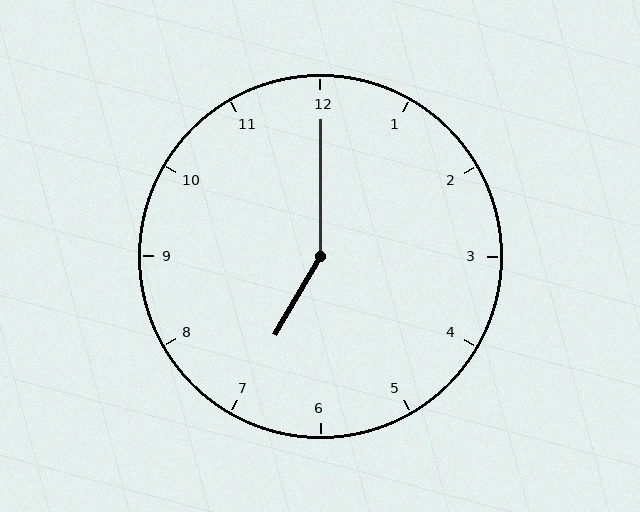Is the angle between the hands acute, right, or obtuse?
It is obtuse.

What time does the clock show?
7:00.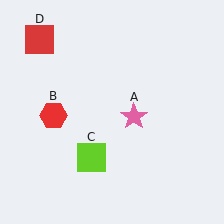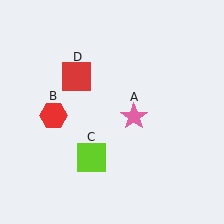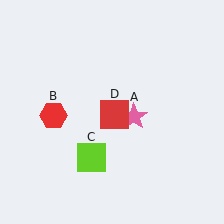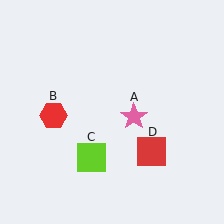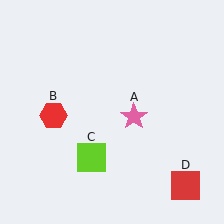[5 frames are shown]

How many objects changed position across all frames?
1 object changed position: red square (object D).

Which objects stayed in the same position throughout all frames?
Pink star (object A) and red hexagon (object B) and lime square (object C) remained stationary.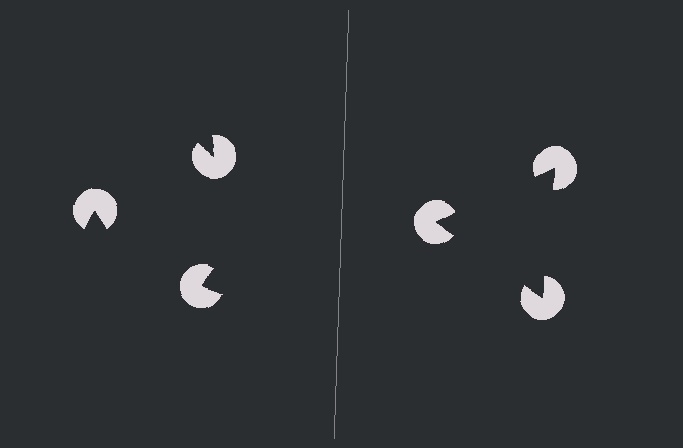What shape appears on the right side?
An illusory triangle.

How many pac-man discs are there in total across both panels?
6 — 3 on each side.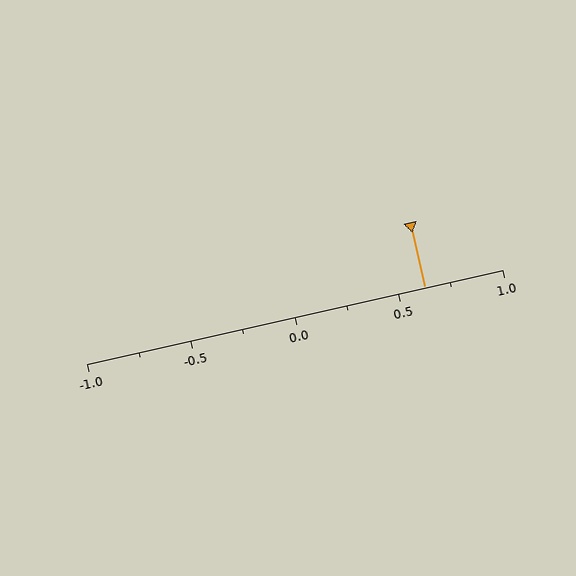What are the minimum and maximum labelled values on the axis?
The axis runs from -1.0 to 1.0.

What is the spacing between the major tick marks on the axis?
The major ticks are spaced 0.5 apart.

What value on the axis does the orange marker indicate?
The marker indicates approximately 0.62.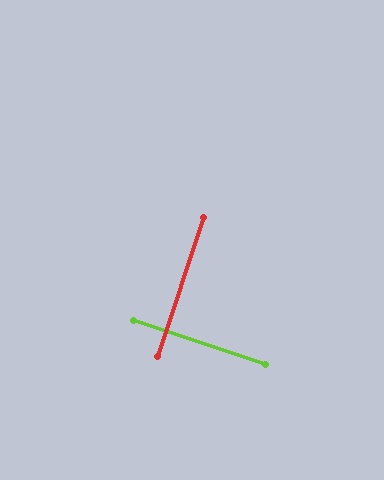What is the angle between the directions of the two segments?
Approximately 90 degrees.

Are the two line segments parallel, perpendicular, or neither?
Perpendicular — they meet at approximately 90°.